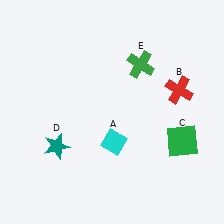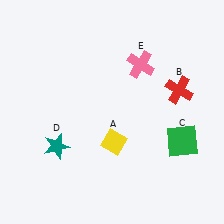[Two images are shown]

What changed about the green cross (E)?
In Image 1, E is green. In Image 2, it changed to pink.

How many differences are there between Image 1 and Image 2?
There are 2 differences between the two images.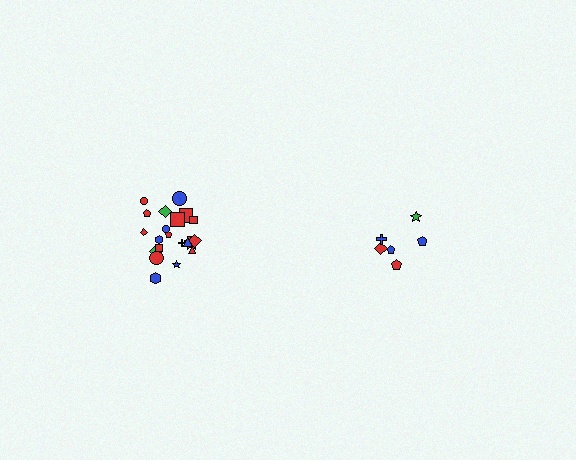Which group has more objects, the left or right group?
The left group.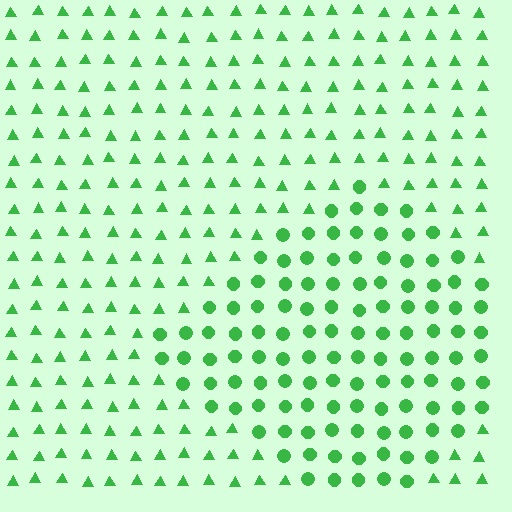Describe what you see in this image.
The image is filled with small green elements arranged in a uniform grid. A diamond-shaped region contains circles, while the surrounding area contains triangles. The boundary is defined purely by the change in element shape.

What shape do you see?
I see a diamond.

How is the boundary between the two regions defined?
The boundary is defined by a change in element shape: circles inside vs. triangles outside. All elements share the same color and spacing.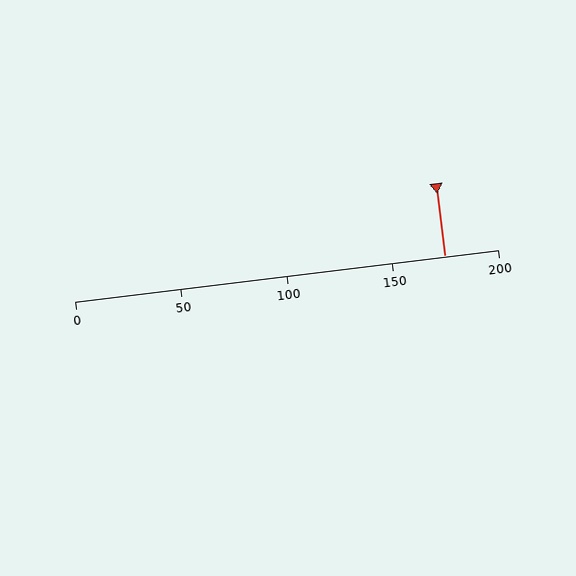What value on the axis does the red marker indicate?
The marker indicates approximately 175.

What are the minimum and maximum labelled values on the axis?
The axis runs from 0 to 200.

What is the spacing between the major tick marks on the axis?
The major ticks are spaced 50 apart.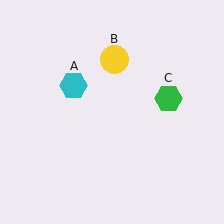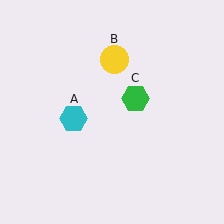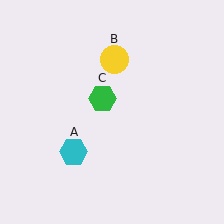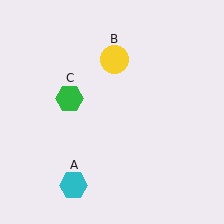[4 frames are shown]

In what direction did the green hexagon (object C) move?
The green hexagon (object C) moved left.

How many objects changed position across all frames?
2 objects changed position: cyan hexagon (object A), green hexagon (object C).